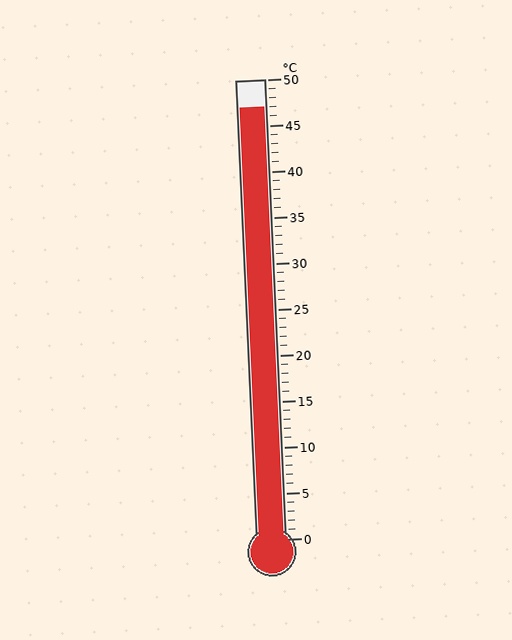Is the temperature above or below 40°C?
The temperature is above 40°C.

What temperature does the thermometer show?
The thermometer shows approximately 47°C.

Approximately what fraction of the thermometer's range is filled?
The thermometer is filled to approximately 95% of its range.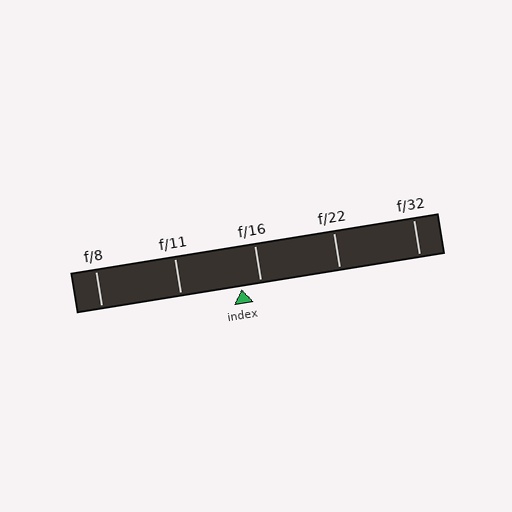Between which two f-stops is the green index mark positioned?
The index mark is between f/11 and f/16.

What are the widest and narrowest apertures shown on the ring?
The widest aperture shown is f/8 and the narrowest is f/32.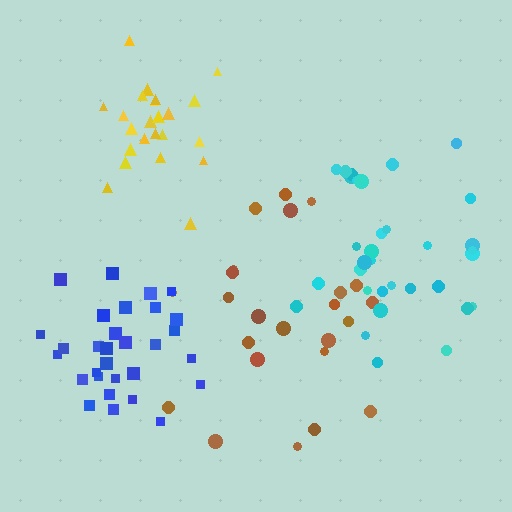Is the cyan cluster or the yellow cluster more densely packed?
Yellow.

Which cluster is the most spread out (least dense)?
Brown.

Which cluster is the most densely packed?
Yellow.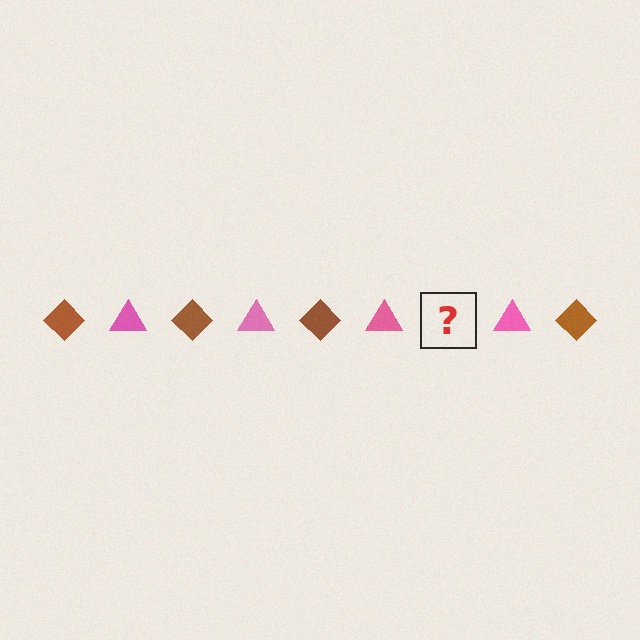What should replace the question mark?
The question mark should be replaced with a brown diamond.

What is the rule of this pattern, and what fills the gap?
The rule is that the pattern alternates between brown diamond and pink triangle. The gap should be filled with a brown diamond.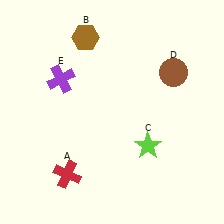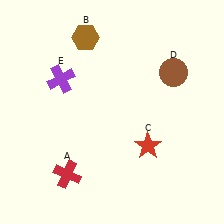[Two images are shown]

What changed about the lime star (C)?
In Image 1, C is lime. In Image 2, it changed to red.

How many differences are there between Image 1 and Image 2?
There is 1 difference between the two images.